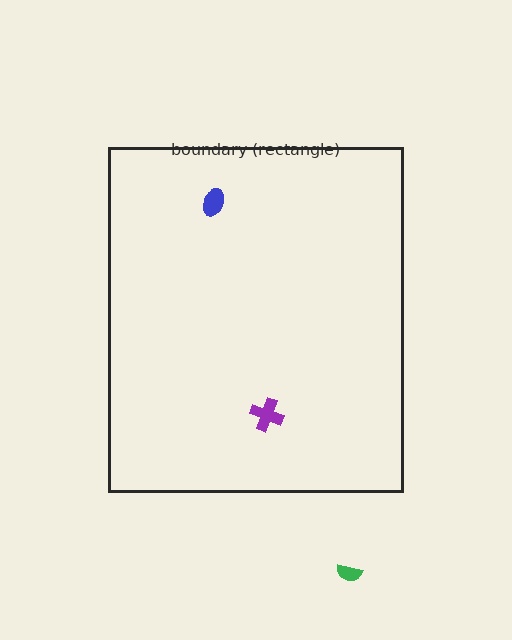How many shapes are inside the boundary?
2 inside, 1 outside.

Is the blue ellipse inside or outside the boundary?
Inside.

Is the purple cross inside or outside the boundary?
Inside.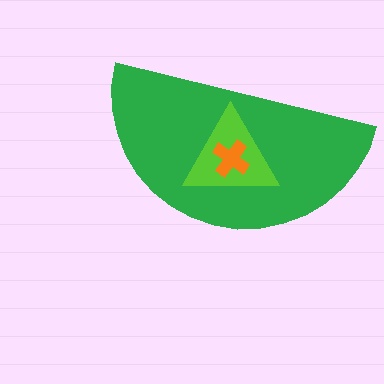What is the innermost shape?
The orange cross.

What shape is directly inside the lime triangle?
The orange cross.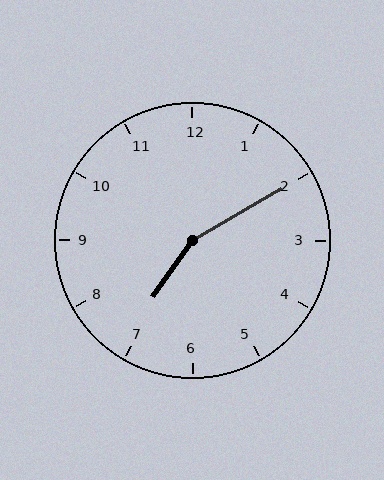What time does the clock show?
7:10.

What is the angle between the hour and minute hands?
Approximately 155 degrees.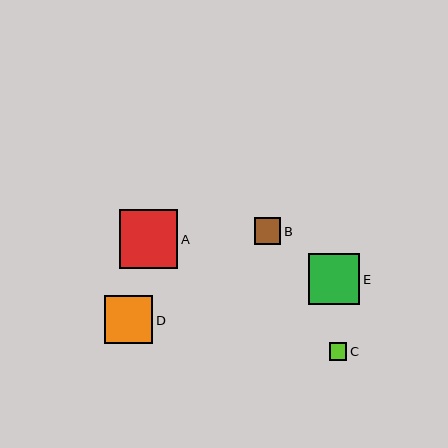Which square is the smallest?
Square C is the smallest with a size of approximately 17 pixels.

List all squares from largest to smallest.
From largest to smallest: A, E, D, B, C.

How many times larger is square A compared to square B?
Square A is approximately 2.2 times the size of square B.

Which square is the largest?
Square A is the largest with a size of approximately 59 pixels.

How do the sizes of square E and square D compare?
Square E and square D are approximately the same size.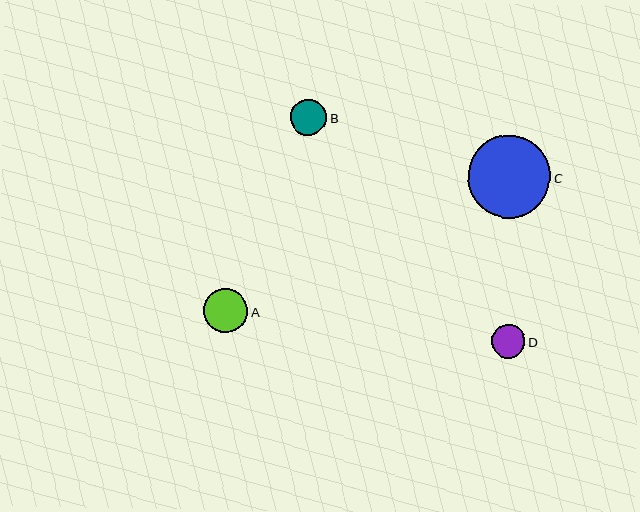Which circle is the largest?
Circle C is the largest with a size of approximately 83 pixels.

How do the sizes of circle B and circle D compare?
Circle B and circle D are approximately the same size.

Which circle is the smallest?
Circle D is the smallest with a size of approximately 34 pixels.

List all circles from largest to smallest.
From largest to smallest: C, A, B, D.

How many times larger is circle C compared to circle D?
Circle C is approximately 2.4 times the size of circle D.